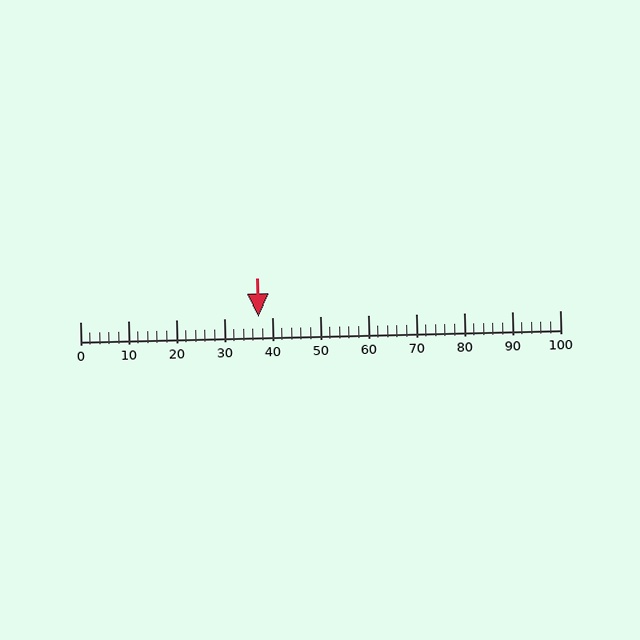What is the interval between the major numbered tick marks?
The major tick marks are spaced 10 units apart.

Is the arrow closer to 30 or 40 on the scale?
The arrow is closer to 40.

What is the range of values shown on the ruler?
The ruler shows values from 0 to 100.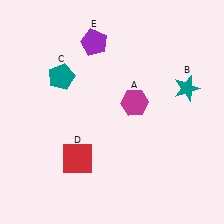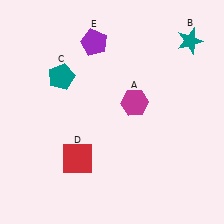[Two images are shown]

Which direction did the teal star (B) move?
The teal star (B) moved up.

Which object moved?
The teal star (B) moved up.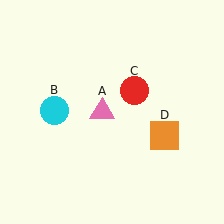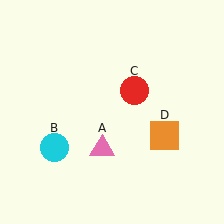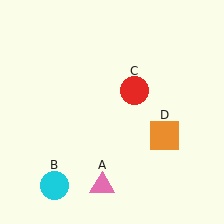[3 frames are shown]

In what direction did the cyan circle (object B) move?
The cyan circle (object B) moved down.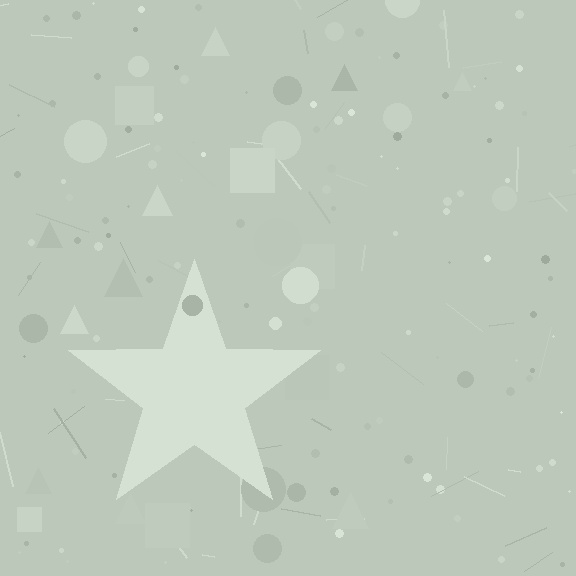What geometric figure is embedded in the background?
A star is embedded in the background.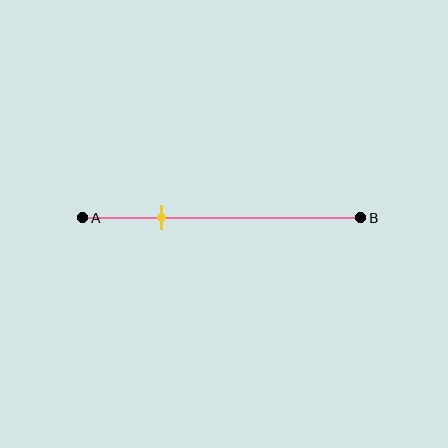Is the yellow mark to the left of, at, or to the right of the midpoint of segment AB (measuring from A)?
The yellow mark is to the left of the midpoint of segment AB.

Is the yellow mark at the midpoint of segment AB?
No, the mark is at about 30% from A, not at the 50% midpoint.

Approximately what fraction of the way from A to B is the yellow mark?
The yellow mark is approximately 30% of the way from A to B.